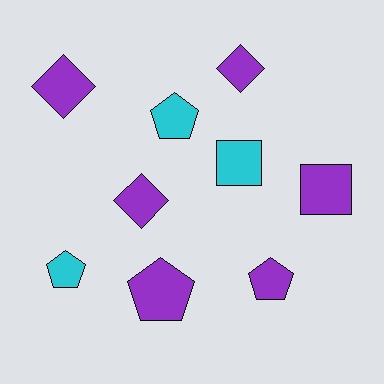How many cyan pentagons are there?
There are 2 cyan pentagons.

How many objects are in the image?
There are 9 objects.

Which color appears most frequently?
Purple, with 6 objects.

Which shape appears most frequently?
Pentagon, with 4 objects.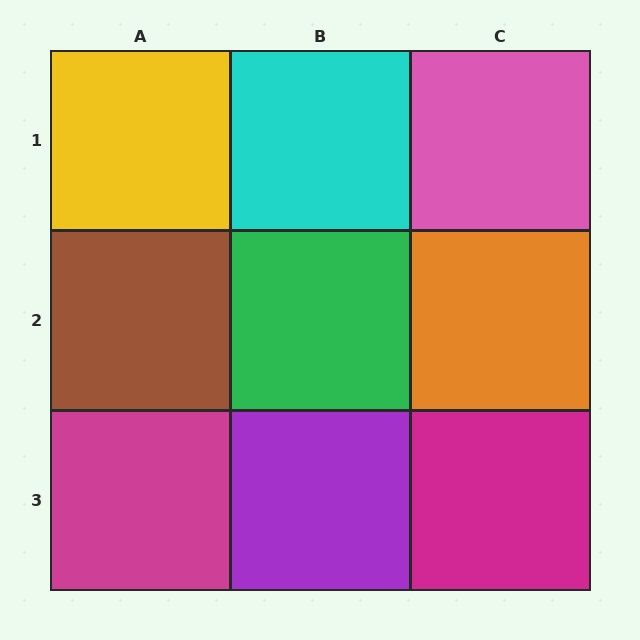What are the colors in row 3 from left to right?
Magenta, purple, magenta.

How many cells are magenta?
2 cells are magenta.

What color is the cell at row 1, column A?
Yellow.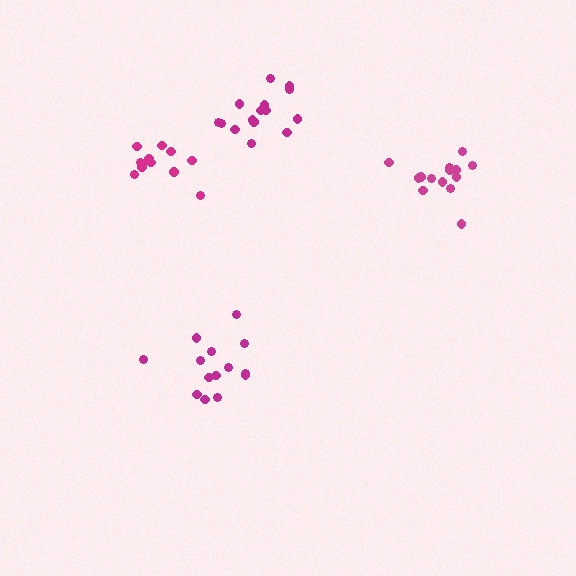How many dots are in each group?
Group 1: 15 dots, Group 2: 14 dots, Group 3: 12 dots, Group 4: 14 dots (55 total).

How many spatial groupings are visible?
There are 4 spatial groupings.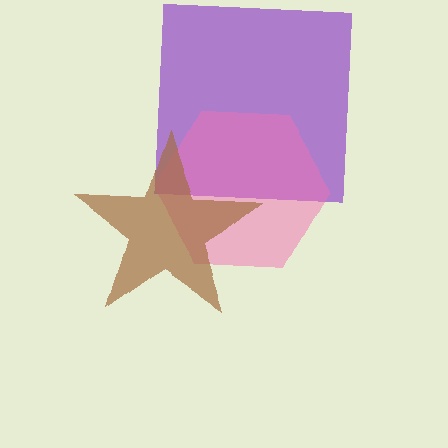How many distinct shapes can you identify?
There are 3 distinct shapes: a purple square, a pink hexagon, a brown star.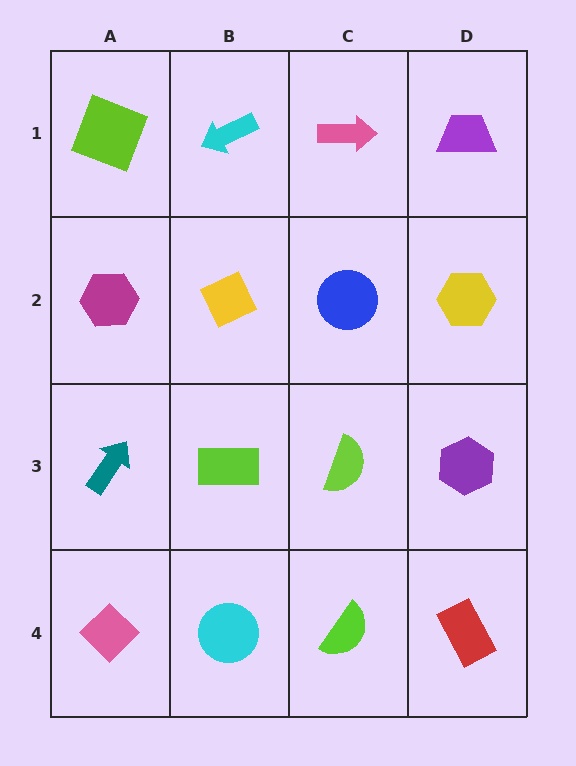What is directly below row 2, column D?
A purple hexagon.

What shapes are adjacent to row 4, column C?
A lime semicircle (row 3, column C), a cyan circle (row 4, column B), a red rectangle (row 4, column D).